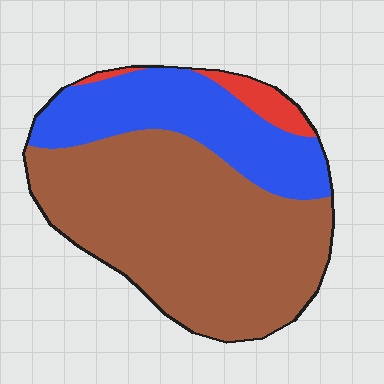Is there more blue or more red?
Blue.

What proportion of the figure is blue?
Blue covers around 30% of the figure.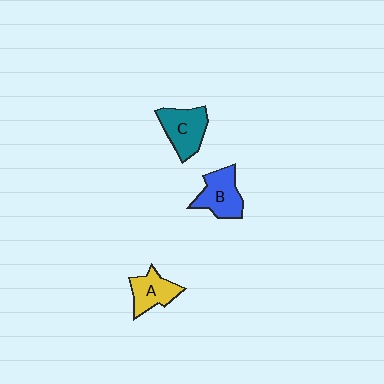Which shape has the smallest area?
Shape A (yellow).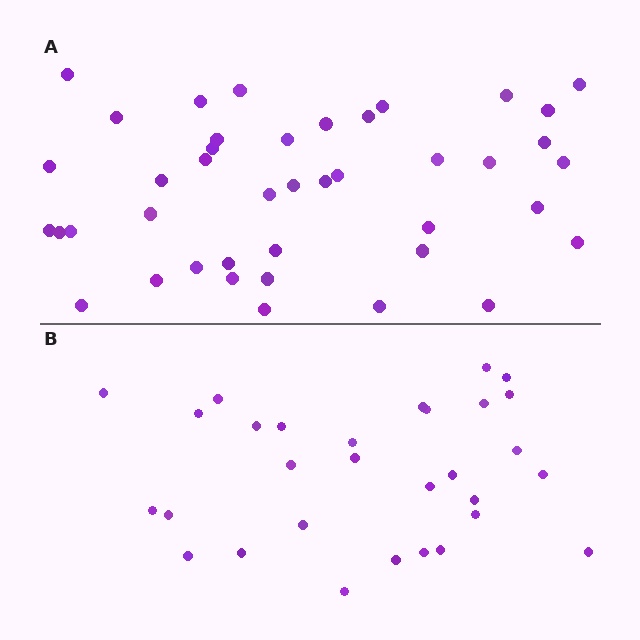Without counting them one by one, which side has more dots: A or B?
Region A (the top region) has more dots.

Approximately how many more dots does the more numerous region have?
Region A has roughly 12 or so more dots than region B.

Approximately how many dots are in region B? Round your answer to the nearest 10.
About 30 dots.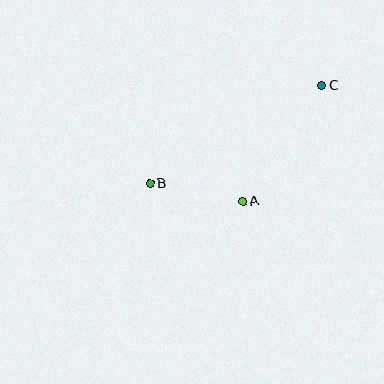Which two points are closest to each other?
Points A and B are closest to each other.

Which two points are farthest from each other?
Points B and C are farthest from each other.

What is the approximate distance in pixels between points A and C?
The distance between A and C is approximately 140 pixels.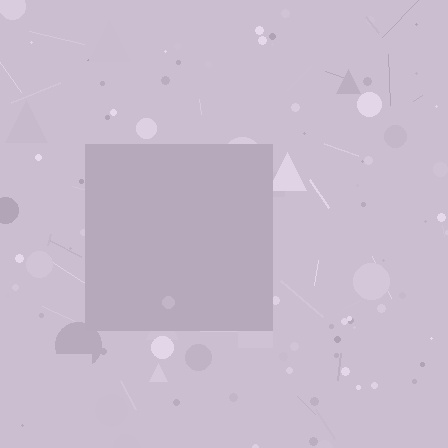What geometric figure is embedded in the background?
A square is embedded in the background.